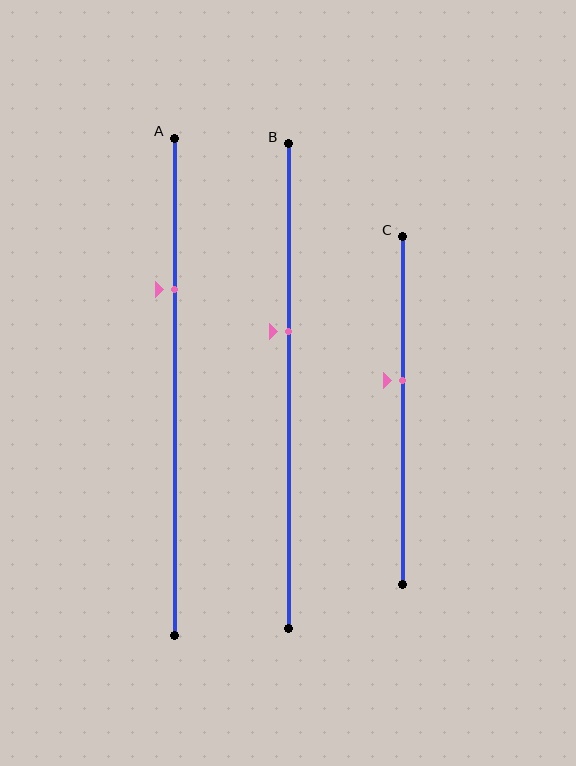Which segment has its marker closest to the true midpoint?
Segment C has its marker closest to the true midpoint.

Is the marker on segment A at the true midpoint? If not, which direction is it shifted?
No, the marker on segment A is shifted upward by about 19% of the segment length.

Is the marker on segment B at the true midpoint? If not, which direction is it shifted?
No, the marker on segment B is shifted upward by about 11% of the segment length.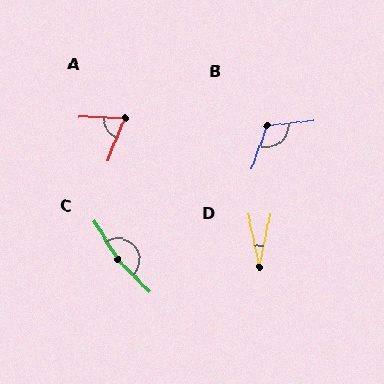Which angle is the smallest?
D, at approximately 24 degrees.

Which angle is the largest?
C, at approximately 166 degrees.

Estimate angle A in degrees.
Approximately 68 degrees.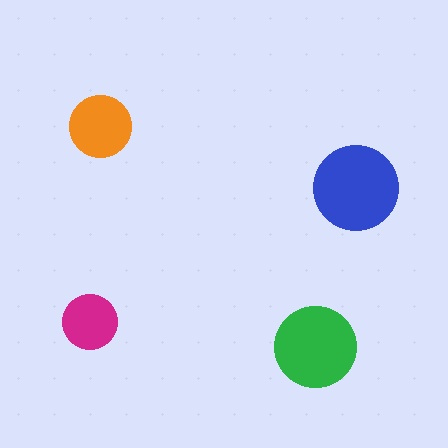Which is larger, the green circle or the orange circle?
The green one.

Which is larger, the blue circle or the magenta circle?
The blue one.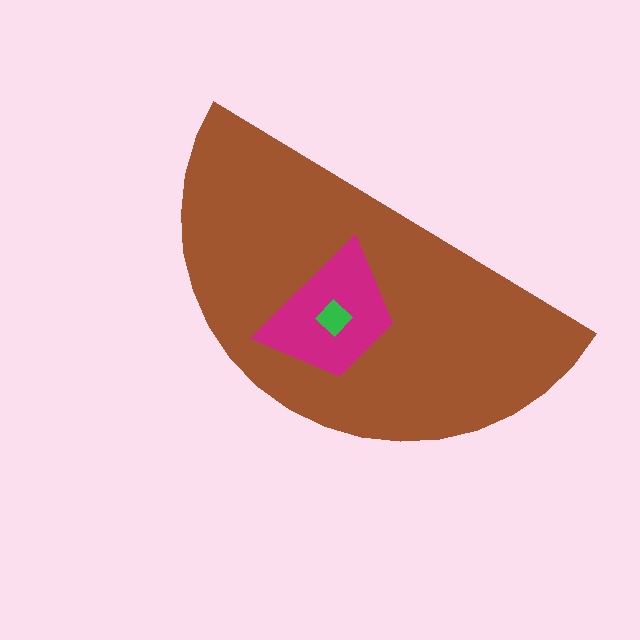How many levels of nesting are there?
3.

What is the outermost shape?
The brown semicircle.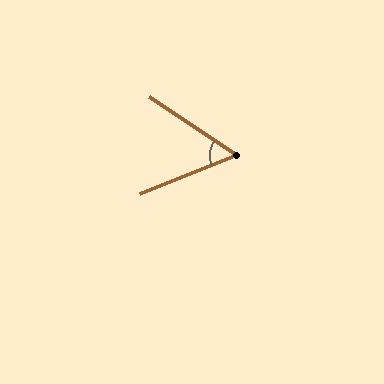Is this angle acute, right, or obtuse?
It is acute.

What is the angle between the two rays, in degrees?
Approximately 56 degrees.